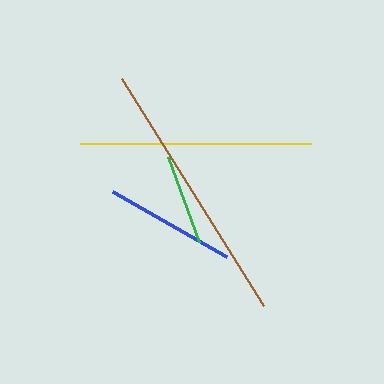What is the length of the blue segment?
The blue segment is approximately 130 pixels long.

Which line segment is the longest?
The brown line is the longest at approximately 268 pixels.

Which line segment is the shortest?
The green line is the shortest at approximately 90 pixels.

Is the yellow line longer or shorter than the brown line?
The brown line is longer than the yellow line.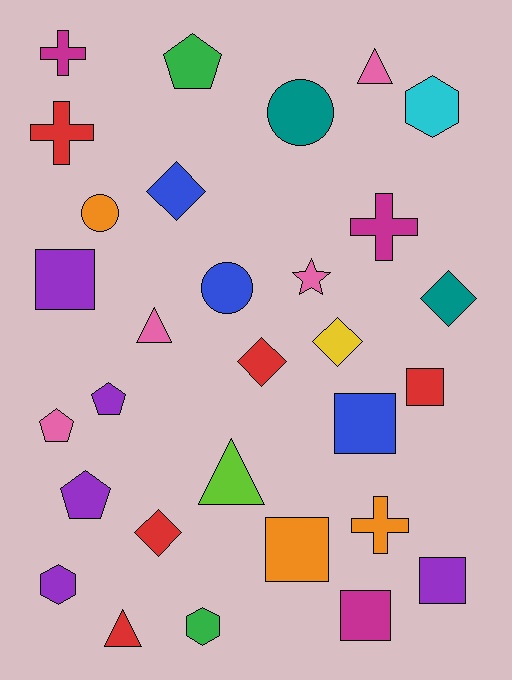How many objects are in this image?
There are 30 objects.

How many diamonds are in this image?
There are 5 diamonds.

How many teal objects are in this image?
There are 2 teal objects.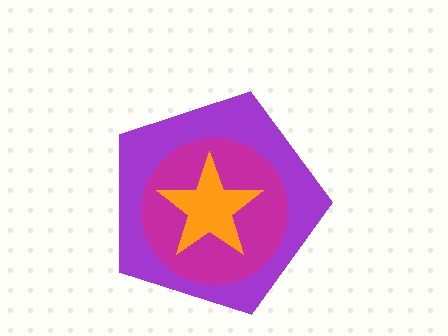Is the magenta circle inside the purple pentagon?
Yes.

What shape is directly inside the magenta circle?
The orange star.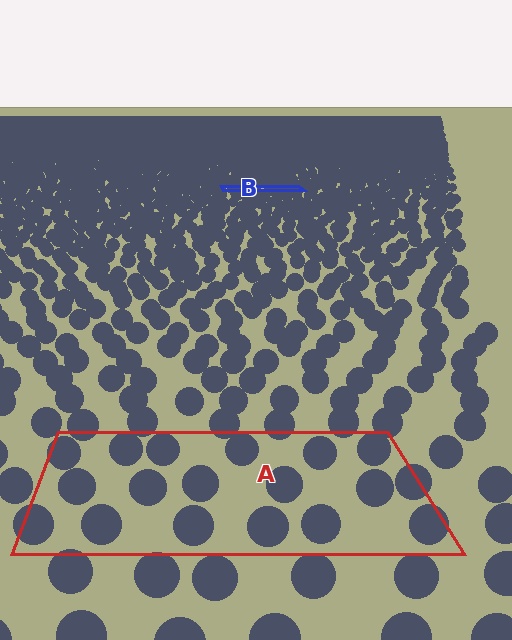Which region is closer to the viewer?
Region A is closer. The texture elements there are larger and more spread out.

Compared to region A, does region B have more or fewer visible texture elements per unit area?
Region B has more texture elements per unit area — they are packed more densely because it is farther away.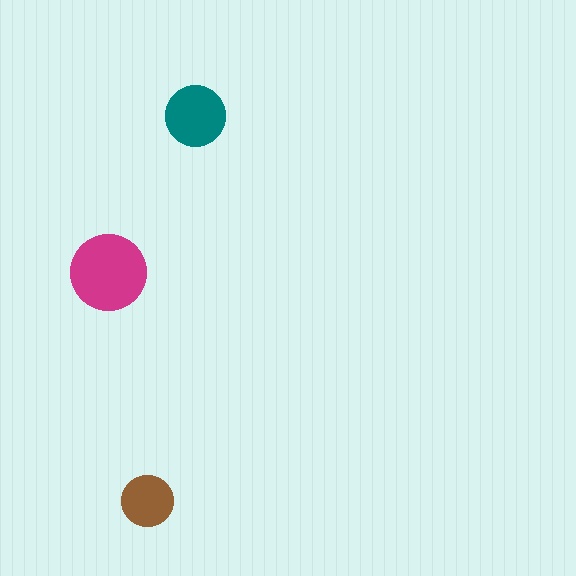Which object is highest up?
The teal circle is topmost.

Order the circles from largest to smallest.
the magenta one, the teal one, the brown one.